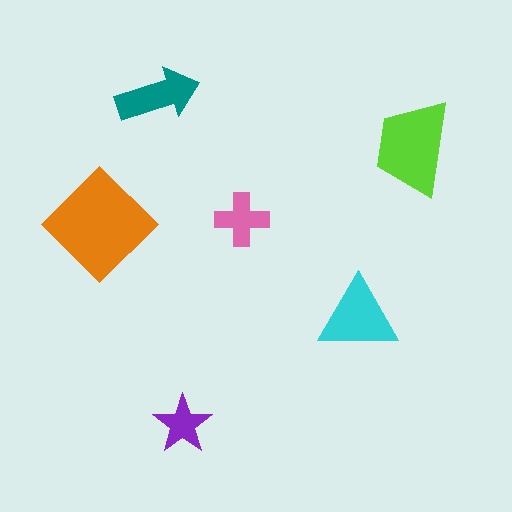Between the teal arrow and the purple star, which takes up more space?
The teal arrow.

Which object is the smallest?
The purple star.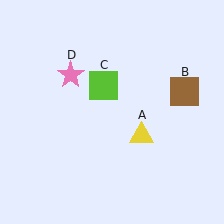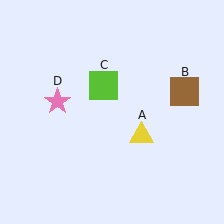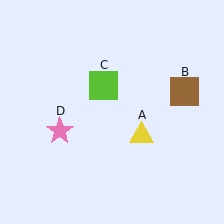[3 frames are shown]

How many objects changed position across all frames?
1 object changed position: pink star (object D).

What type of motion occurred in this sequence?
The pink star (object D) rotated counterclockwise around the center of the scene.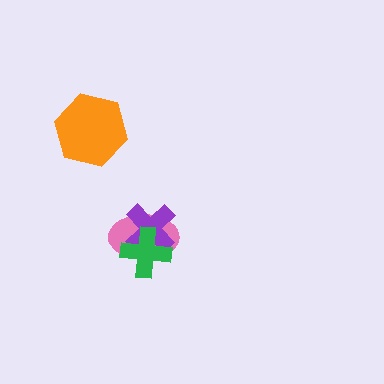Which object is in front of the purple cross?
The green cross is in front of the purple cross.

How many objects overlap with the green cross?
2 objects overlap with the green cross.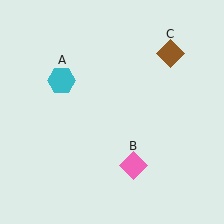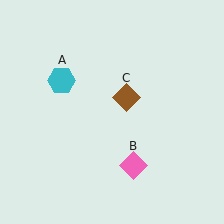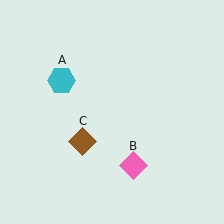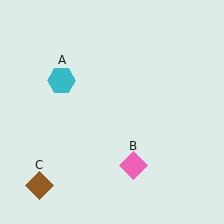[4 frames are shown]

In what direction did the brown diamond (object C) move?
The brown diamond (object C) moved down and to the left.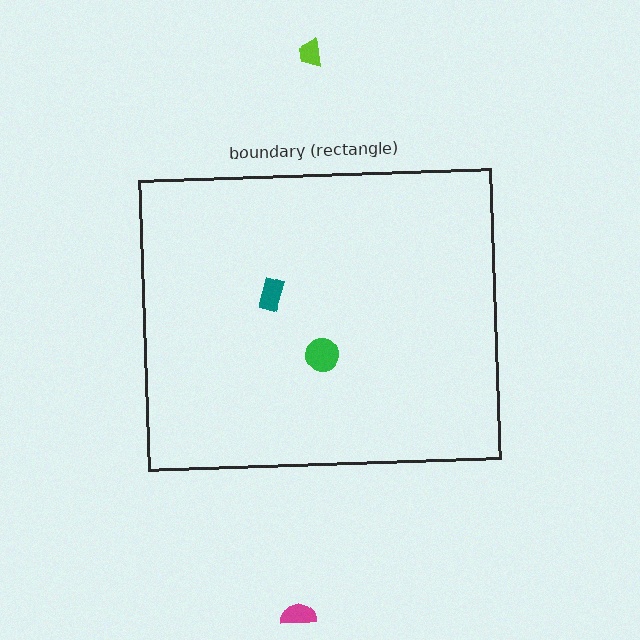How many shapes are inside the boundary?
2 inside, 2 outside.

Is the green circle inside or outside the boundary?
Inside.